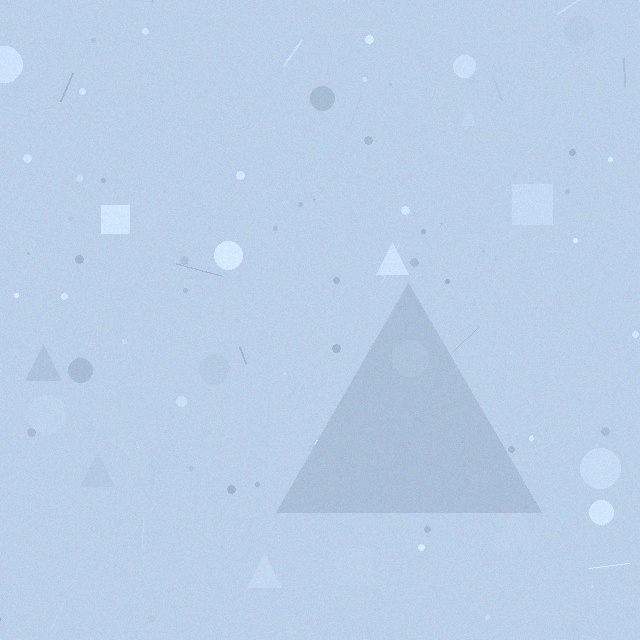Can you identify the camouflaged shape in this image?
The camouflaged shape is a triangle.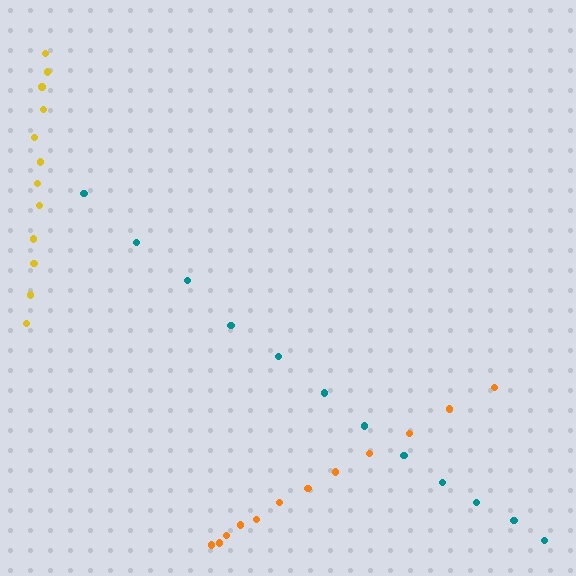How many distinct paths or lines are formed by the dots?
There are 3 distinct paths.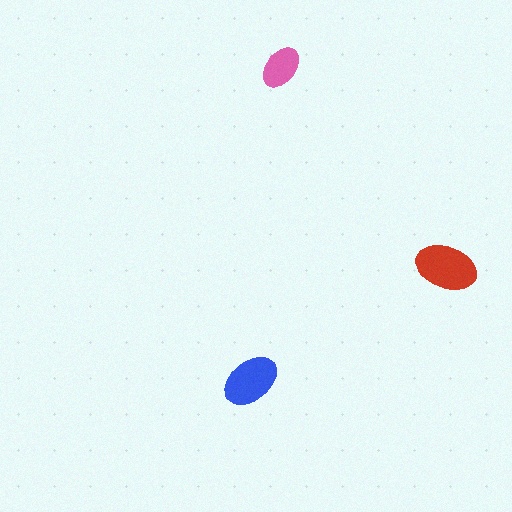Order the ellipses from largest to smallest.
the red one, the blue one, the pink one.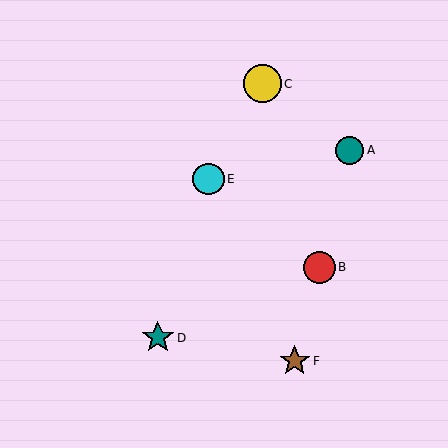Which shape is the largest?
The yellow circle (labeled C) is the largest.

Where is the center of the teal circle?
The center of the teal circle is at (350, 150).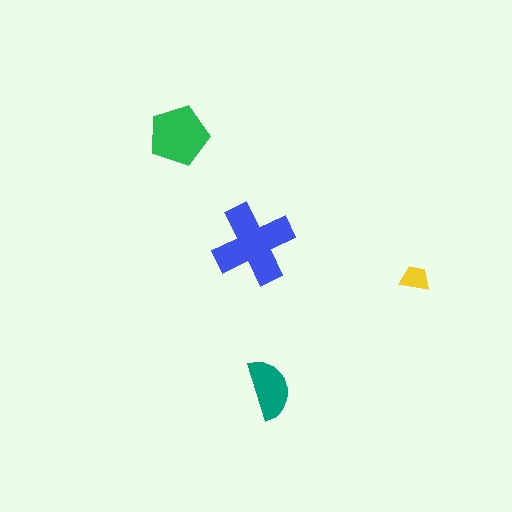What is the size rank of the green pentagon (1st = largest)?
2nd.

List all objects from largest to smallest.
The blue cross, the green pentagon, the teal semicircle, the yellow trapezoid.